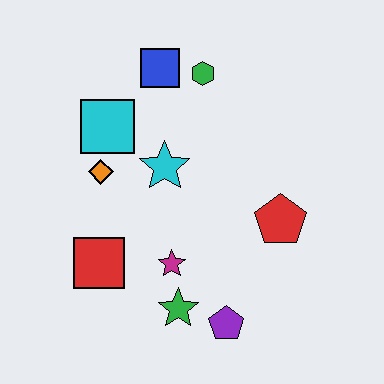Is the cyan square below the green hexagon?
Yes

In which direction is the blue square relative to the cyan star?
The blue square is above the cyan star.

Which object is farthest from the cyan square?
The purple pentagon is farthest from the cyan square.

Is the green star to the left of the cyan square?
No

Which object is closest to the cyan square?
The orange diamond is closest to the cyan square.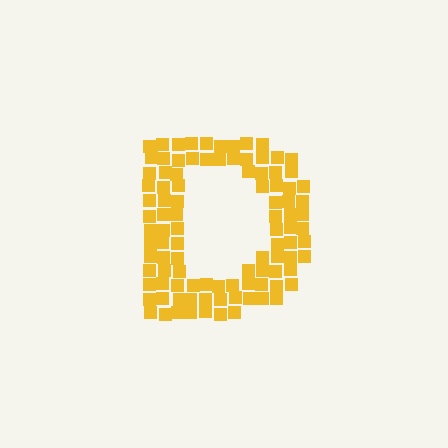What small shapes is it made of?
It is made of small squares.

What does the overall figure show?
The overall figure shows the letter D.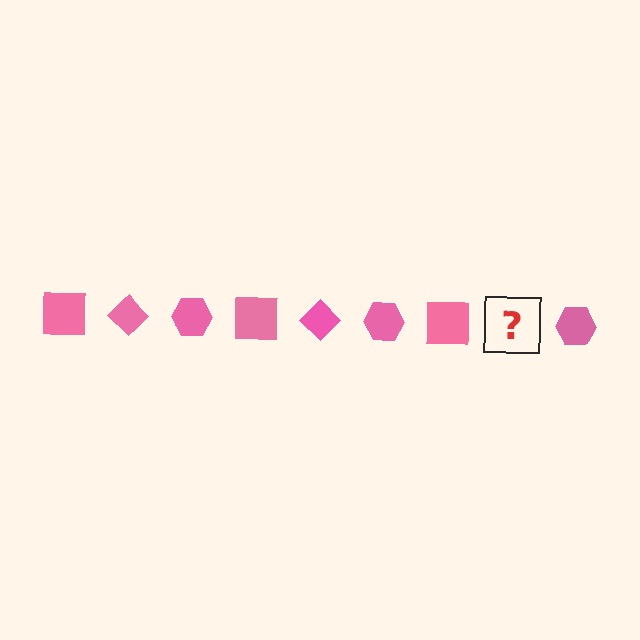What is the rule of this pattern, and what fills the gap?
The rule is that the pattern cycles through square, diamond, hexagon shapes in pink. The gap should be filled with a pink diamond.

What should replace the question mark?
The question mark should be replaced with a pink diamond.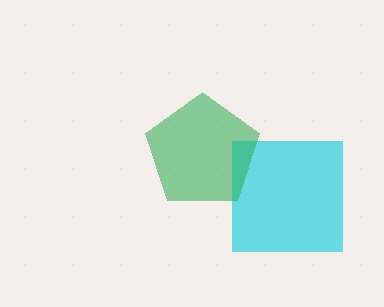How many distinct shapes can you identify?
There are 2 distinct shapes: a cyan square, a green pentagon.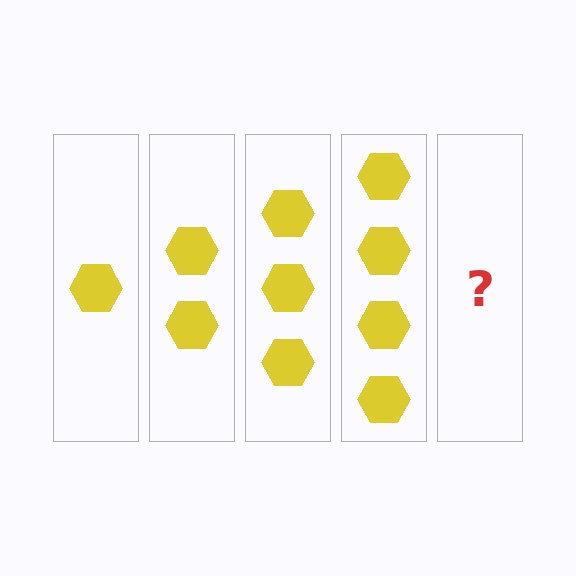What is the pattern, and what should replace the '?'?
The pattern is that each step adds one more hexagon. The '?' should be 5 hexagons.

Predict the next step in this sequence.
The next step is 5 hexagons.